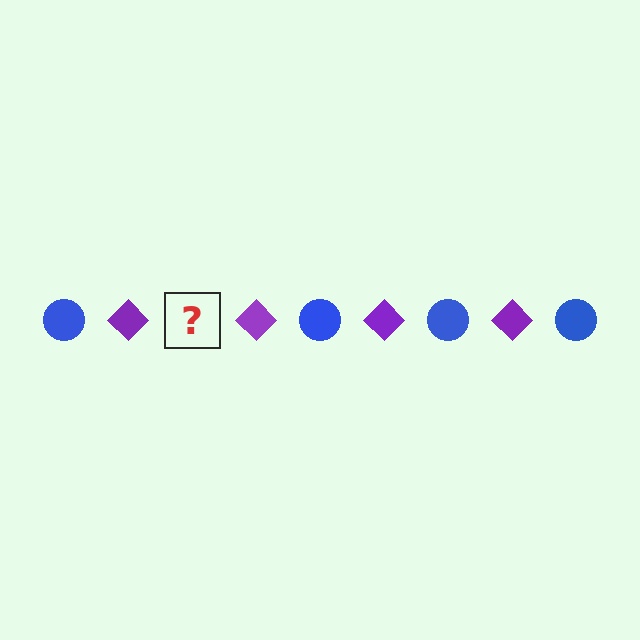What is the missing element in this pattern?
The missing element is a blue circle.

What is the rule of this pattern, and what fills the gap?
The rule is that the pattern alternates between blue circle and purple diamond. The gap should be filled with a blue circle.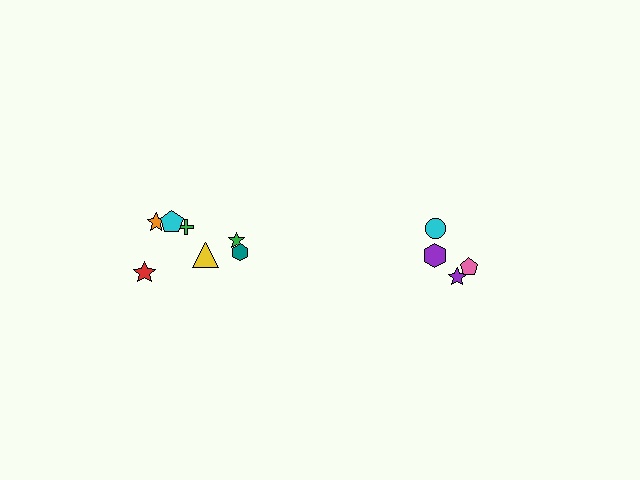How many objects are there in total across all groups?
There are 11 objects.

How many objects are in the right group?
There are 4 objects.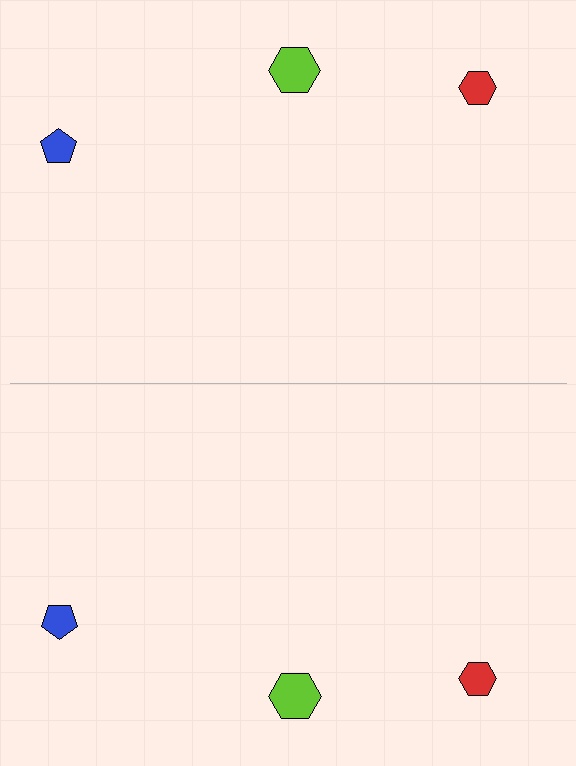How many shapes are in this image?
There are 6 shapes in this image.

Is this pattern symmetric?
Yes, this pattern has bilateral (reflection) symmetry.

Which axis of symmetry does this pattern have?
The pattern has a horizontal axis of symmetry running through the center of the image.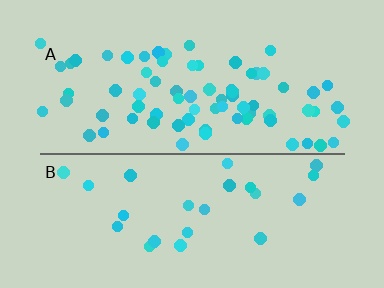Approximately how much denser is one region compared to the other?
Approximately 2.9× — region A over region B.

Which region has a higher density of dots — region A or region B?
A (the top).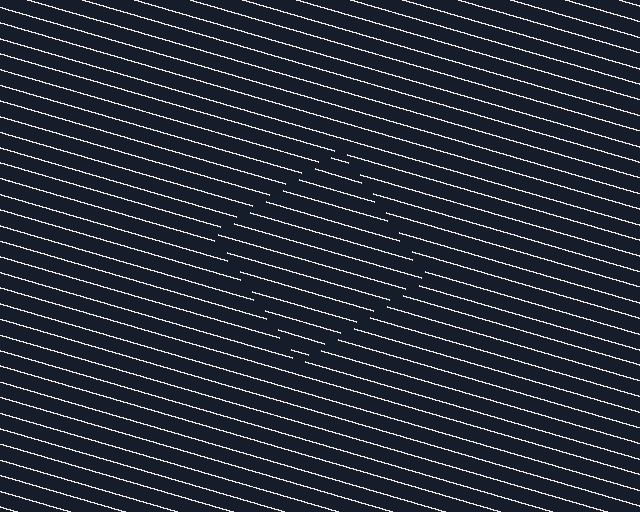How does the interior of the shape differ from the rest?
The interior of the shape contains the same grating, shifted by half a period — the contour is defined by the phase discontinuity where line-ends from the inner and outer gratings abut.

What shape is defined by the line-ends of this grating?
An illusory square. The interior of the shape contains the same grating, shifted by half a period — the contour is defined by the phase discontinuity where line-ends from the inner and outer gratings abut.